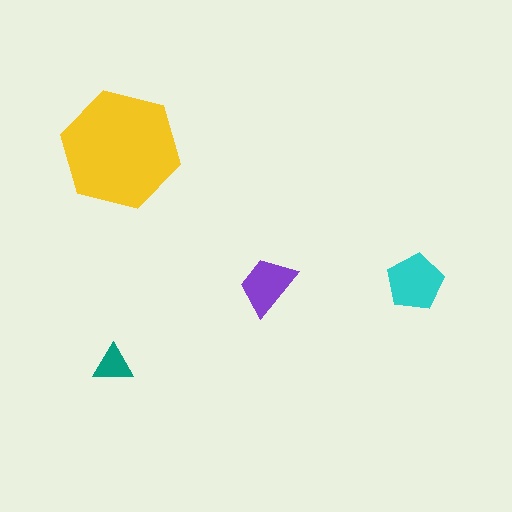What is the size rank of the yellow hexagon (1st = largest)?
1st.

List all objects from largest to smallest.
The yellow hexagon, the cyan pentagon, the purple trapezoid, the teal triangle.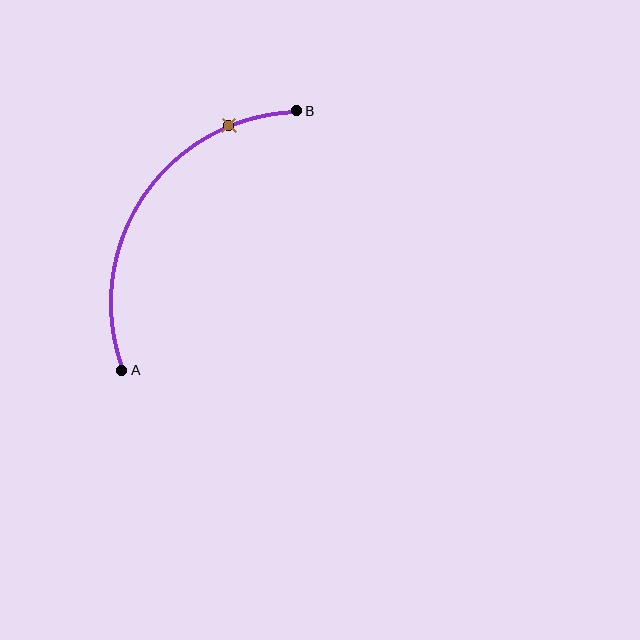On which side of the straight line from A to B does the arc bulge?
The arc bulges above and to the left of the straight line connecting A and B.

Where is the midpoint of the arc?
The arc midpoint is the point on the curve farthest from the straight line joining A and B. It sits above and to the left of that line.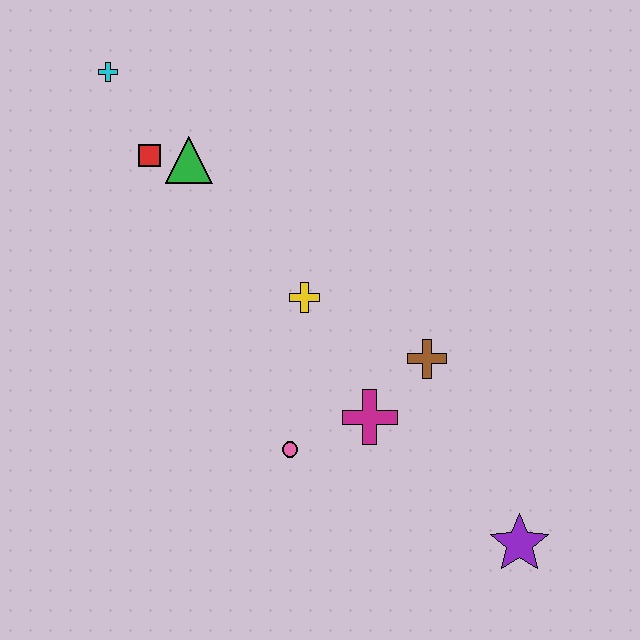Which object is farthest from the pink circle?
The cyan cross is farthest from the pink circle.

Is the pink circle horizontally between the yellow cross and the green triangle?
Yes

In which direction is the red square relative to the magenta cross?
The red square is above the magenta cross.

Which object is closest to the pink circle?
The magenta cross is closest to the pink circle.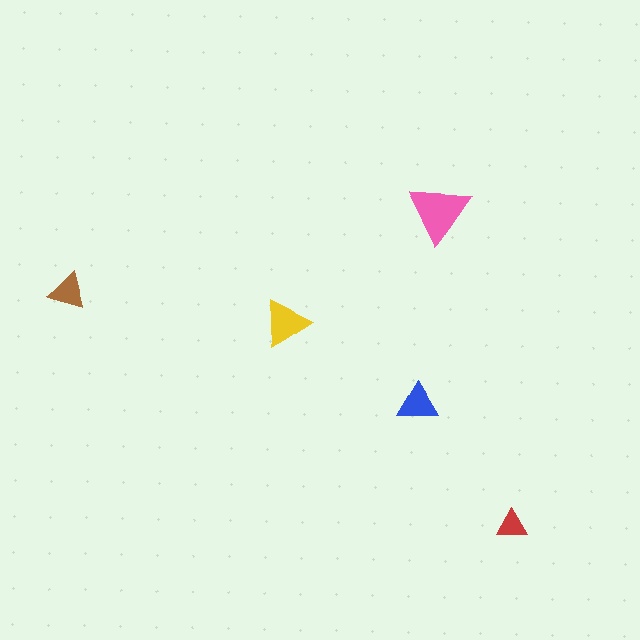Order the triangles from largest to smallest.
the pink one, the yellow one, the blue one, the brown one, the red one.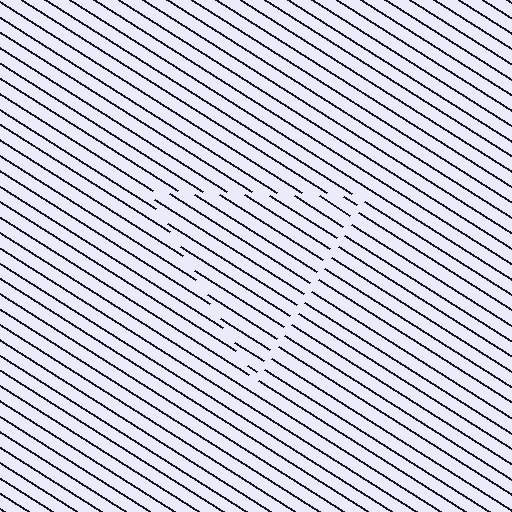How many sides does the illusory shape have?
3 sides — the line-ends trace a triangle.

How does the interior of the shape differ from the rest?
The interior of the shape contains the same grating, shifted by half a period — the contour is defined by the phase discontinuity where line-ends from the inner and outer gratings abut.